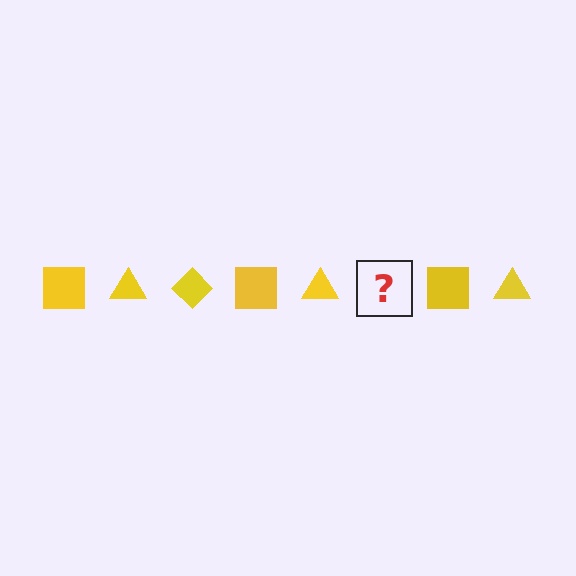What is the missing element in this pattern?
The missing element is a yellow diamond.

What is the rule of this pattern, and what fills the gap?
The rule is that the pattern cycles through square, triangle, diamond shapes in yellow. The gap should be filled with a yellow diamond.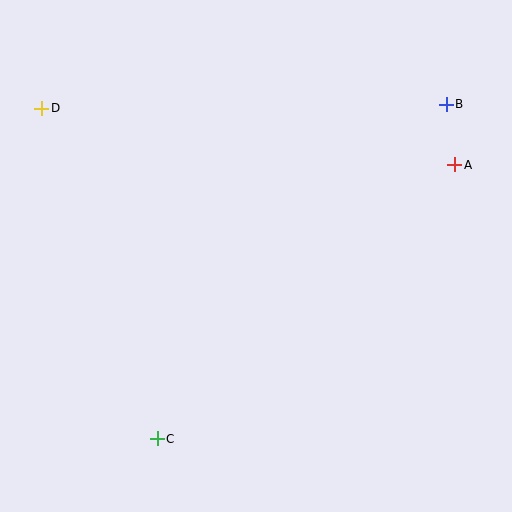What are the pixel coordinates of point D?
Point D is at (42, 108).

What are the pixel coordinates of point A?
Point A is at (455, 165).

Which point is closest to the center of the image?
Point C at (157, 439) is closest to the center.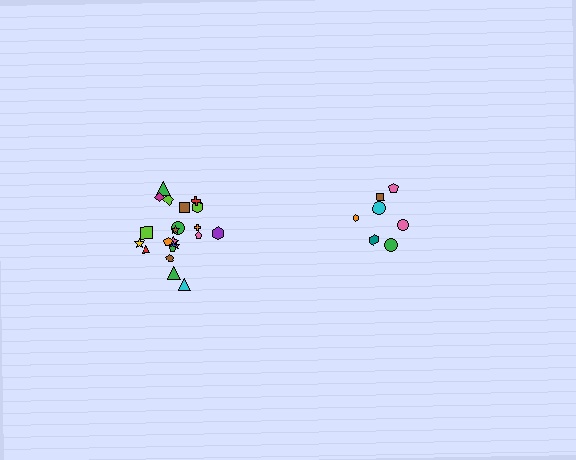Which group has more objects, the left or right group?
The left group.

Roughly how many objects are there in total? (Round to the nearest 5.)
Roughly 30 objects in total.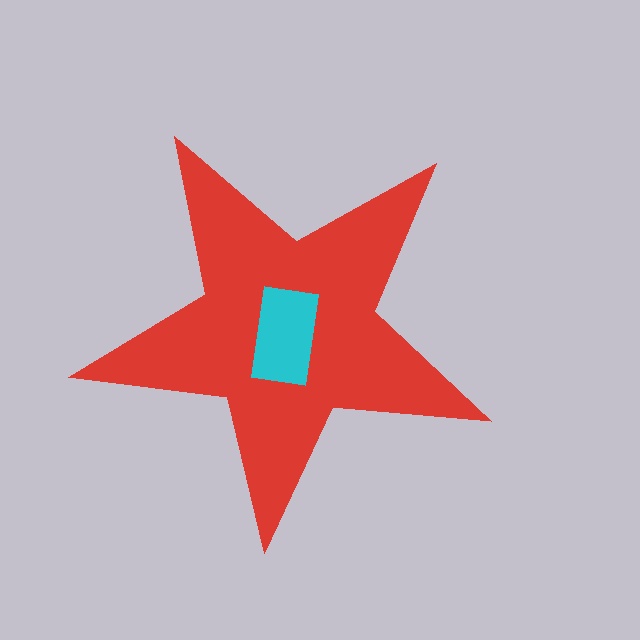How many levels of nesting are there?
2.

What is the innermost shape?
The cyan rectangle.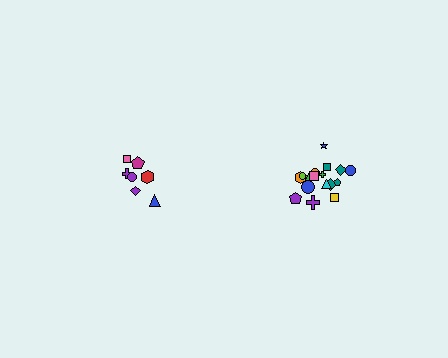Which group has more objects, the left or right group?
The right group.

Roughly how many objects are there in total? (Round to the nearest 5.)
Roughly 25 objects in total.